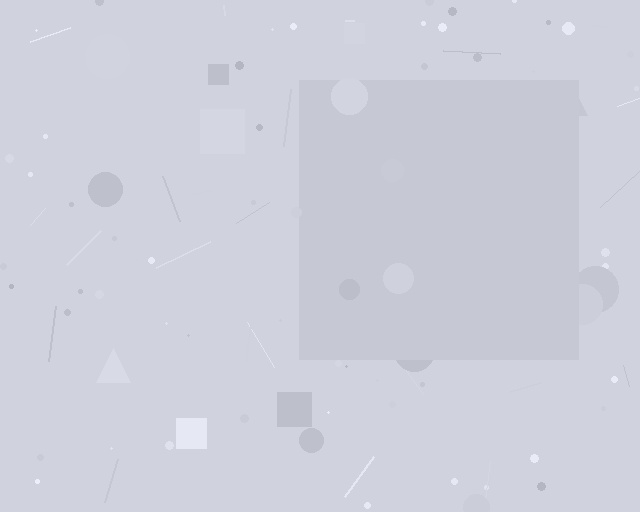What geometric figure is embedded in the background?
A square is embedded in the background.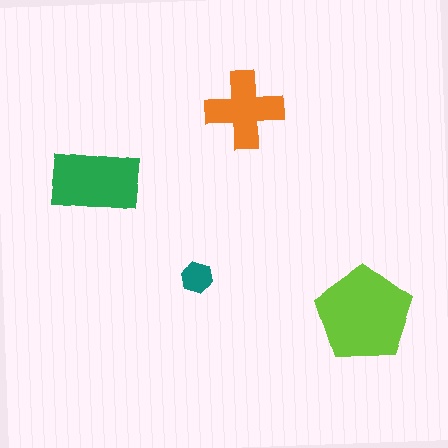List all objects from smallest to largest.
The teal hexagon, the orange cross, the green rectangle, the lime pentagon.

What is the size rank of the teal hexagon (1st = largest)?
4th.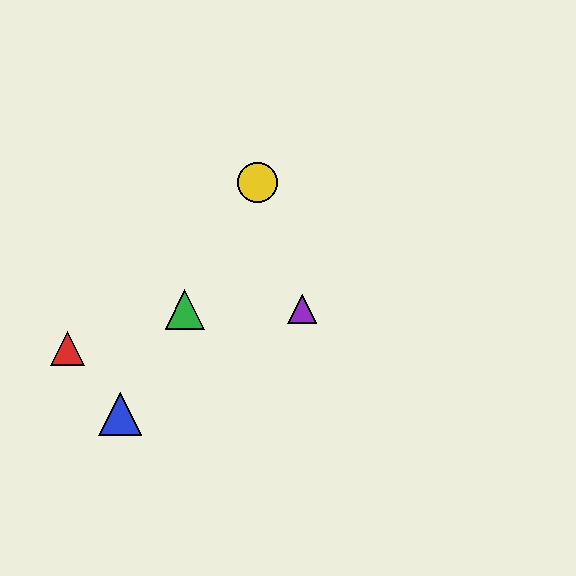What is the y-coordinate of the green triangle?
The green triangle is at y≈309.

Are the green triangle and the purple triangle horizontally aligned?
Yes, both are at y≈309.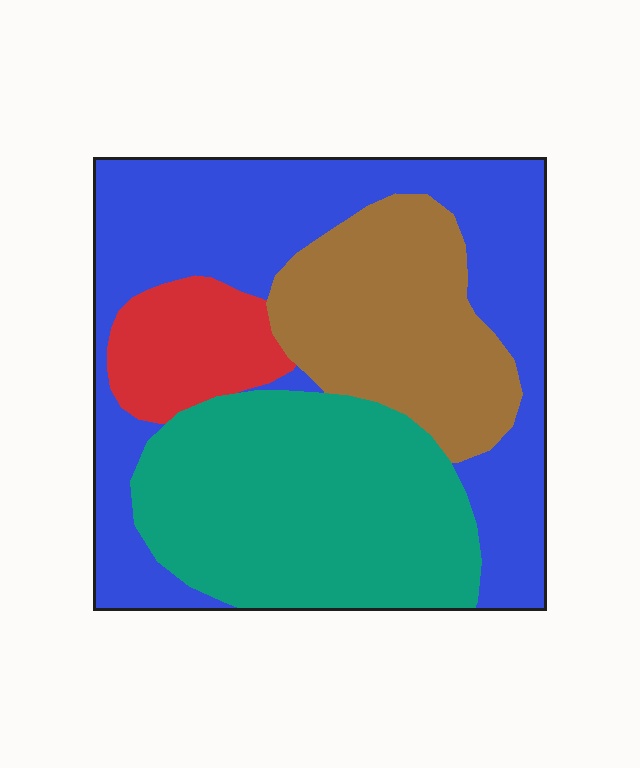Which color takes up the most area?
Blue, at roughly 40%.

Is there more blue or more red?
Blue.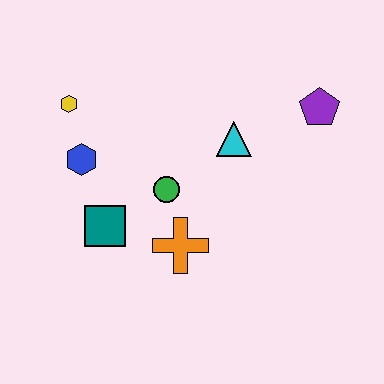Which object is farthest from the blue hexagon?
The purple pentagon is farthest from the blue hexagon.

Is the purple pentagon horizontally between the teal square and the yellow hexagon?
No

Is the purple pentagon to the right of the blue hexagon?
Yes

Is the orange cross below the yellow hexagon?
Yes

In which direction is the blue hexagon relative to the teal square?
The blue hexagon is above the teal square.